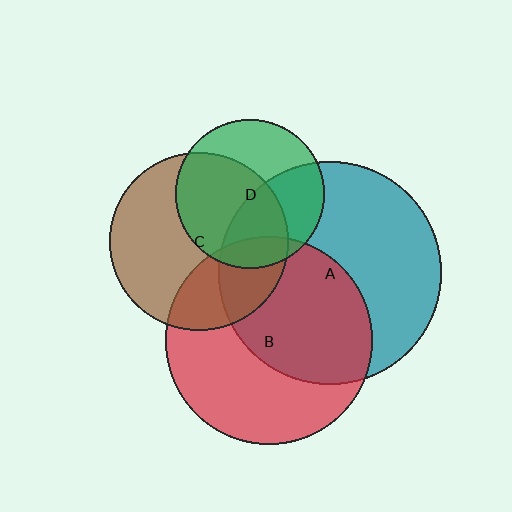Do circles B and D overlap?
Yes.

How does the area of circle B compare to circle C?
Approximately 1.3 times.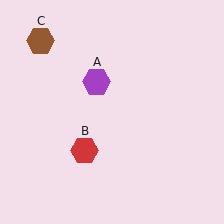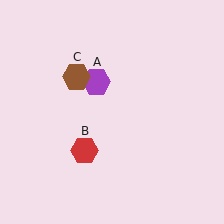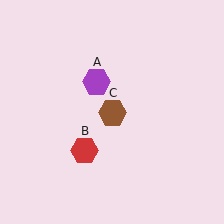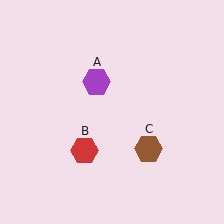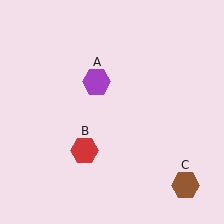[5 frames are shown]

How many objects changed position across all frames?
1 object changed position: brown hexagon (object C).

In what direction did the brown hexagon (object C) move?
The brown hexagon (object C) moved down and to the right.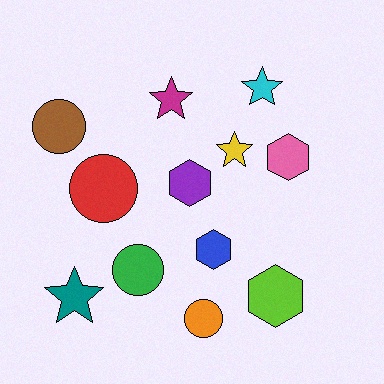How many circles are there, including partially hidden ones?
There are 4 circles.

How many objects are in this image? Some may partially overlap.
There are 12 objects.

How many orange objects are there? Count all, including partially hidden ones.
There is 1 orange object.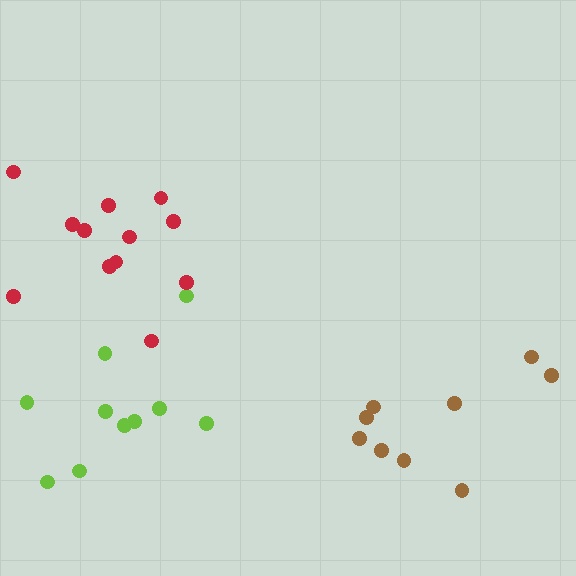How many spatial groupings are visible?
There are 3 spatial groupings.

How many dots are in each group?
Group 1: 10 dots, Group 2: 9 dots, Group 3: 12 dots (31 total).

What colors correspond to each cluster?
The clusters are colored: lime, brown, red.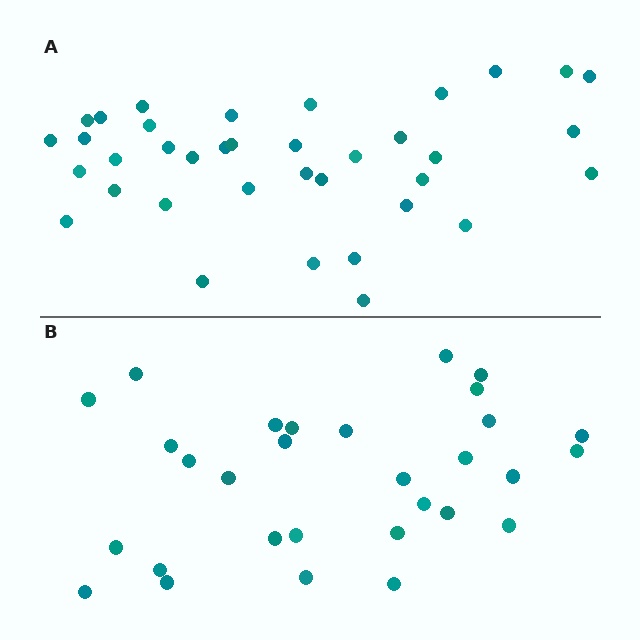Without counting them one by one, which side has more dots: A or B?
Region A (the top region) has more dots.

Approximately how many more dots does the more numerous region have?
Region A has roughly 8 or so more dots than region B.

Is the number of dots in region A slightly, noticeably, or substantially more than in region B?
Region A has only slightly more — the two regions are fairly close. The ratio is roughly 1.2 to 1.